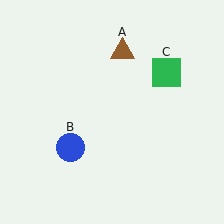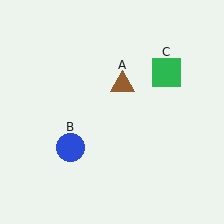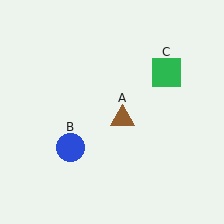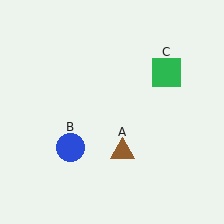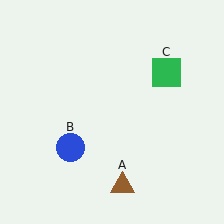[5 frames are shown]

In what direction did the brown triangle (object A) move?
The brown triangle (object A) moved down.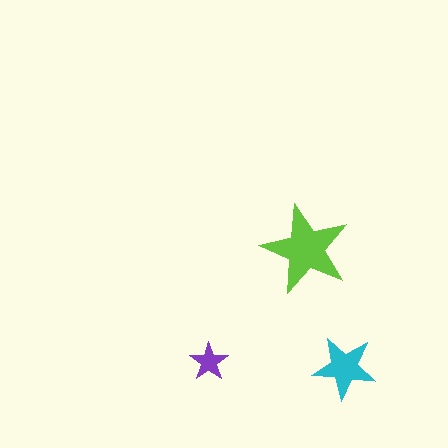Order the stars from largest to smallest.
the lime one, the cyan one, the purple one.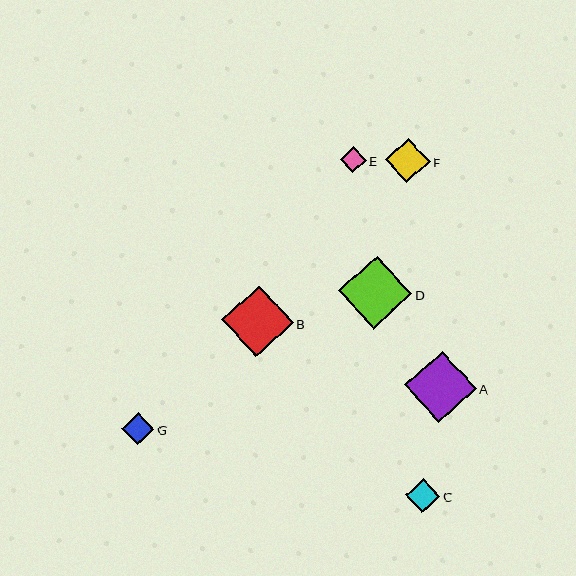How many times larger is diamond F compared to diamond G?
Diamond F is approximately 1.4 times the size of diamond G.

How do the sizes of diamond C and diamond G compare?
Diamond C and diamond G are approximately the same size.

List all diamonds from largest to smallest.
From largest to smallest: D, A, B, F, C, G, E.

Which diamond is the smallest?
Diamond E is the smallest with a size of approximately 26 pixels.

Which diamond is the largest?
Diamond D is the largest with a size of approximately 73 pixels.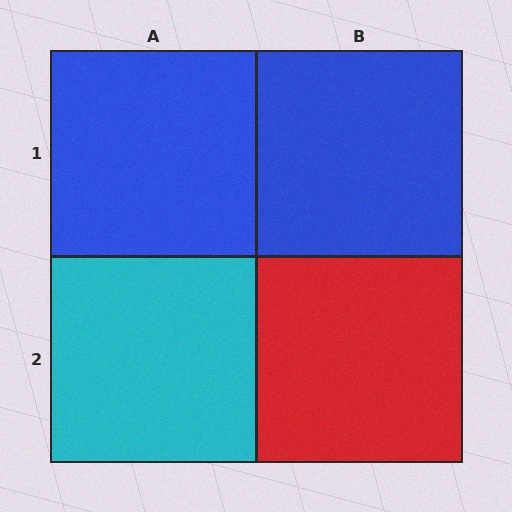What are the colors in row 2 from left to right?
Cyan, red.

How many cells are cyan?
1 cell is cyan.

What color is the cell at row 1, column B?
Blue.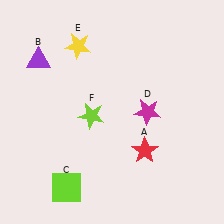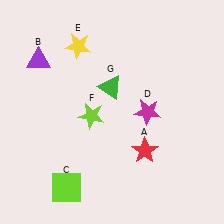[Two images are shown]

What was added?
A green triangle (G) was added in Image 2.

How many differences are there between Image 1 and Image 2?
There is 1 difference between the two images.